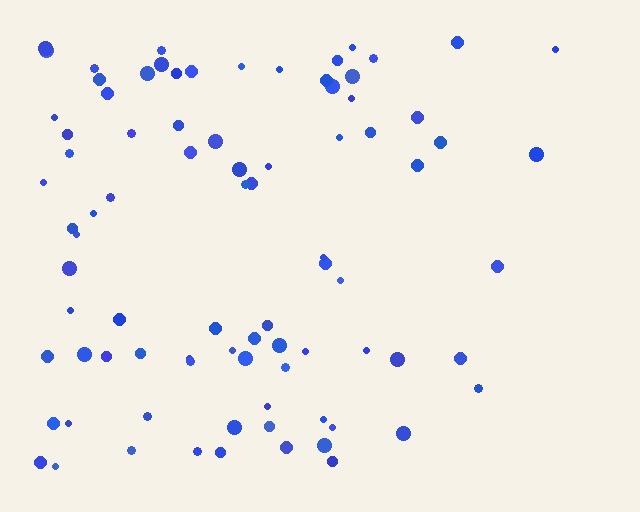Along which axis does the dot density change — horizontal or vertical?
Horizontal.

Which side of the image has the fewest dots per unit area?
The right.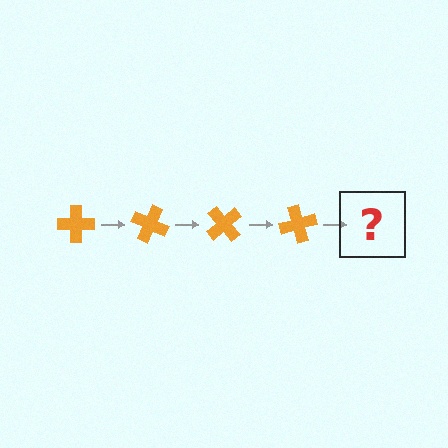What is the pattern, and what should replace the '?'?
The pattern is that the cross rotates 25 degrees each step. The '?' should be an orange cross rotated 100 degrees.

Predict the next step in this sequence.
The next step is an orange cross rotated 100 degrees.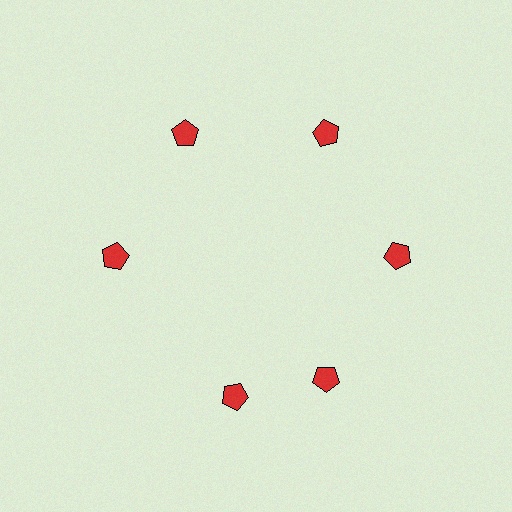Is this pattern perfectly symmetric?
No. The 6 red pentagons are arranged in a ring, but one element near the 7 o'clock position is rotated out of alignment along the ring, breaking the 6-fold rotational symmetry.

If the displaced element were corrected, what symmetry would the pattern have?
It would have 6-fold rotational symmetry — the pattern would map onto itself every 60 degrees.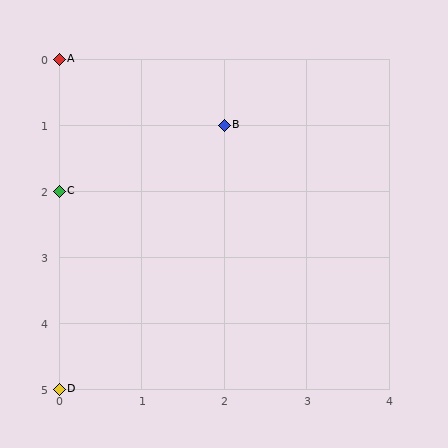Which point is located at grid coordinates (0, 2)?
Point C is at (0, 2).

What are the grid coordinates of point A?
Point A is at grid coordinates (0, 0).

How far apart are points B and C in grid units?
Points B and C are 2 columns and 1 row apart (about 2.2 grid units diagonally).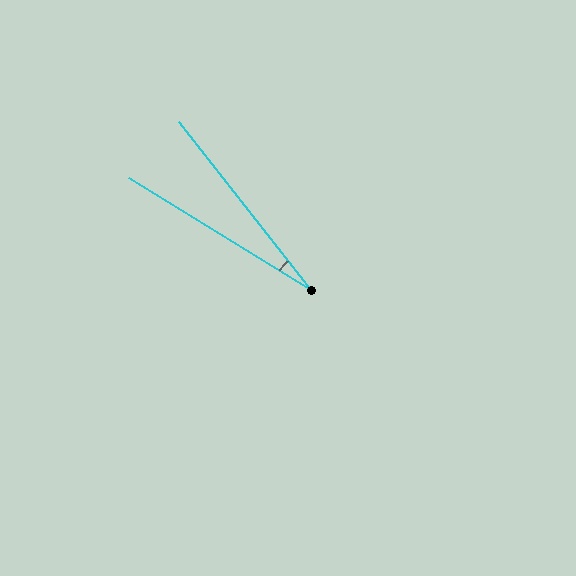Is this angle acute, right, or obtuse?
It is acute.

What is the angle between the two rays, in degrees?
Approximately 20 degrees.